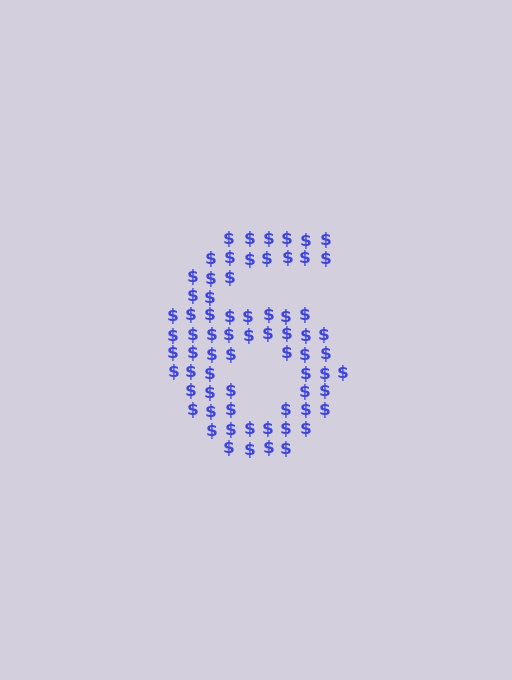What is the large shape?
The large shape is the digit 6.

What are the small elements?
The small elements are dollar signs.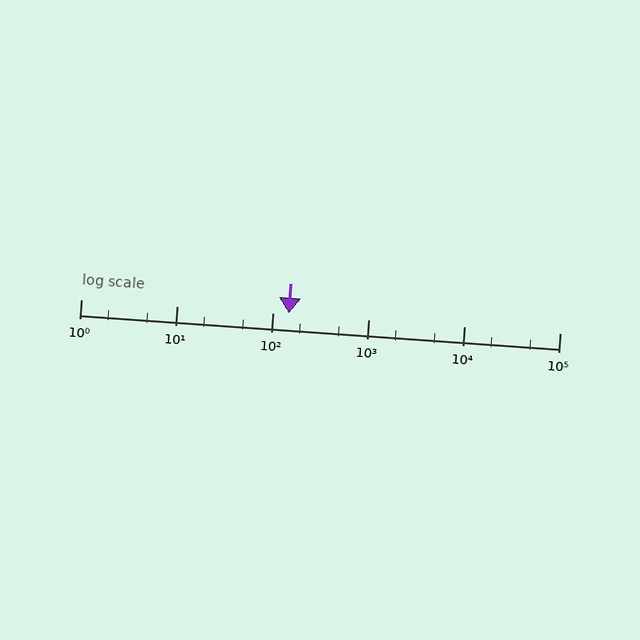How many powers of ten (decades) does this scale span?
The scale spans 5 decades, from 1 to 100000.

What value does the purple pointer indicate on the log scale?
The pointer indicates approximately 150.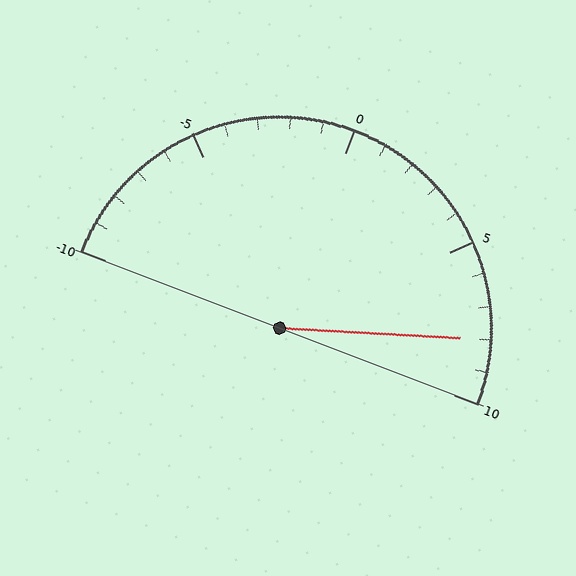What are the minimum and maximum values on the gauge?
The gauge ranges from -10 to 10.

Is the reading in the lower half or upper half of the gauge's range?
The reading is in the upper half of the range (-10 to 10).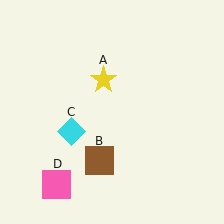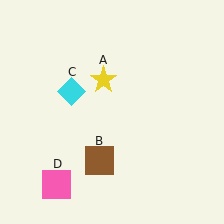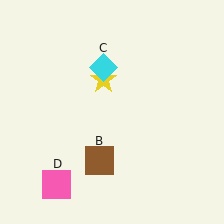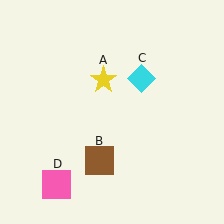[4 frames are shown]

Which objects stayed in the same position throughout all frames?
Yellow star (object A) and brown square (object B) and pink square (object D) remained stationary.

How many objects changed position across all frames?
1 object changed position: cyan diamond (object C).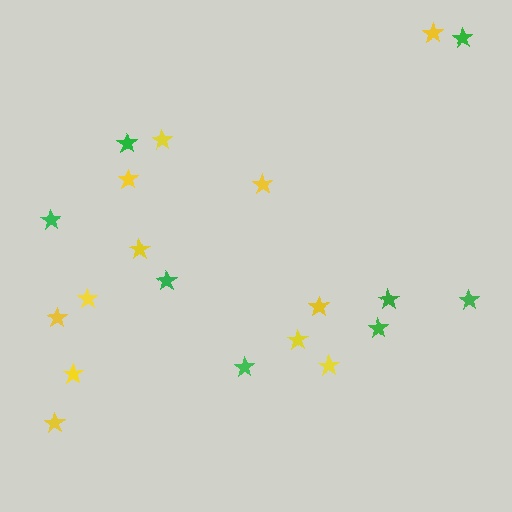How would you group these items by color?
There are 2 groups: one group of green stars (8) and one group of yellow stars (12).